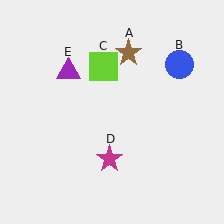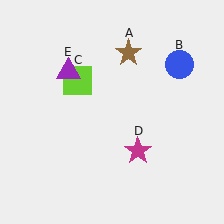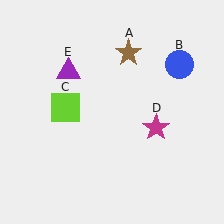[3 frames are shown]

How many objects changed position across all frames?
2 objects changed position: lime square (object C), magenta star (object D).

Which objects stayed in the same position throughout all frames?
Brown star (object A) and blue circle (object B) and purple triangle (object E) remained stationary.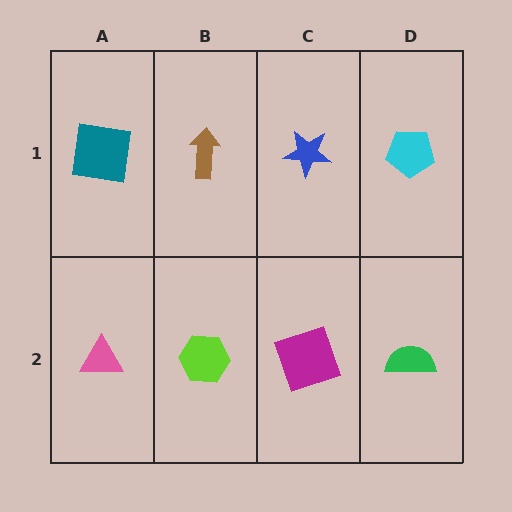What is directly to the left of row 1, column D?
A blue star.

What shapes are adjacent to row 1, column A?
A pink triangle (row 2, column A), a brown arrow (row 1, column B).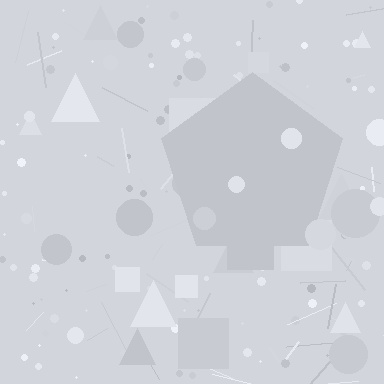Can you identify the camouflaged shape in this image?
The camouflaged shape is a pentagon.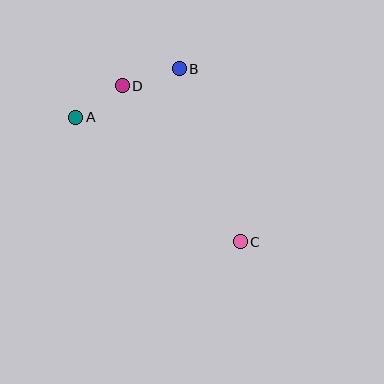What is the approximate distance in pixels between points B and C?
The distance between B and C is approximately 184 pixels.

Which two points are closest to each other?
Points A and D are closest to each other.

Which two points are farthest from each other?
Points A and C are farthest from each other.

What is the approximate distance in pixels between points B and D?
The distance between B and D is approximately 60 pixels.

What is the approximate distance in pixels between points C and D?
The distance between C and D is approximately 196 pixels.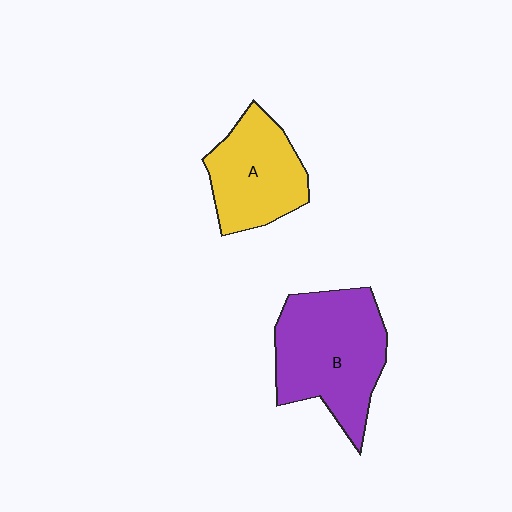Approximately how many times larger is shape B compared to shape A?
Approximately 1.4 times.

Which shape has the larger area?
Shape B (purple).